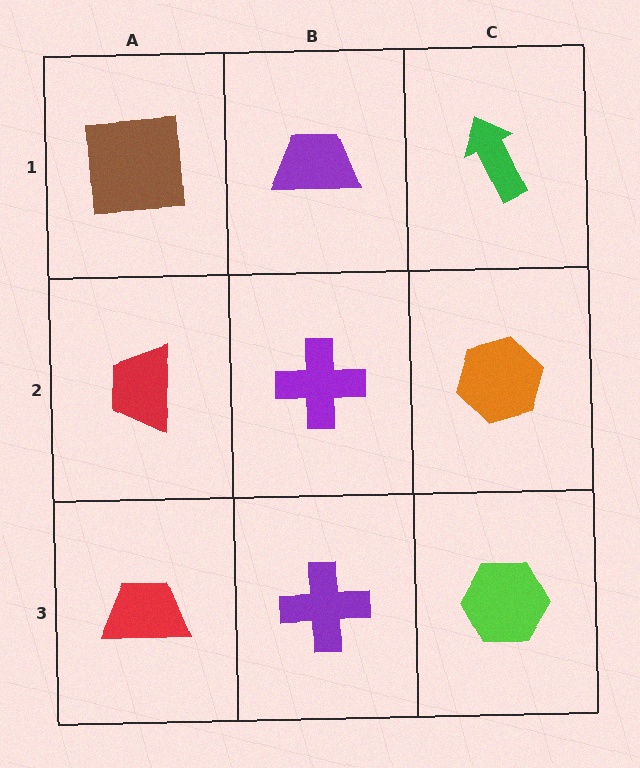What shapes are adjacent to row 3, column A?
A red trapezoid (row 2, column A), a purple cross (row 3, column B).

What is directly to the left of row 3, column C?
A purple cross.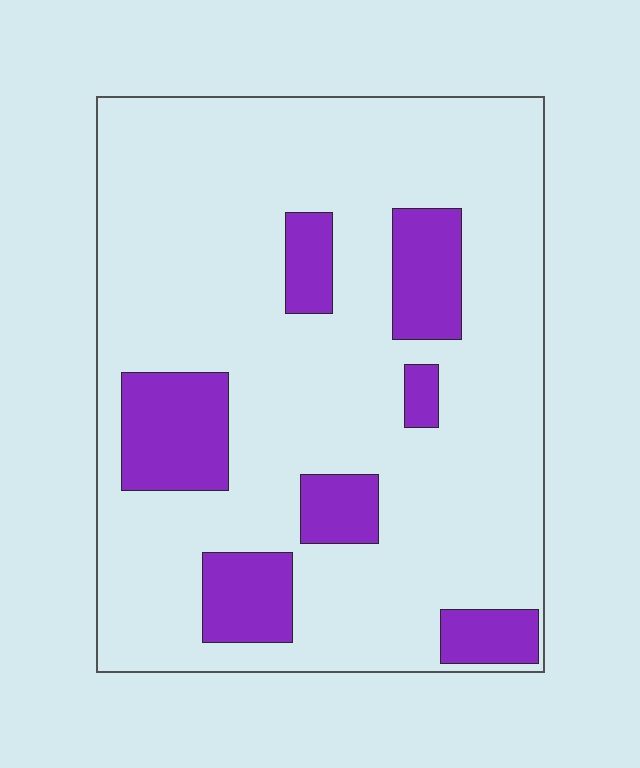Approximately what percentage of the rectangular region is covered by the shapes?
Approximately 20%.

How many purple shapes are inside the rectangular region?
7.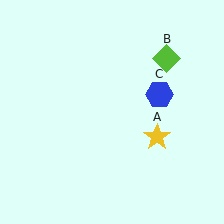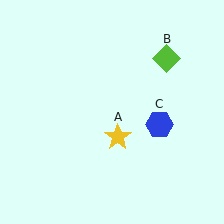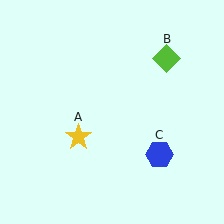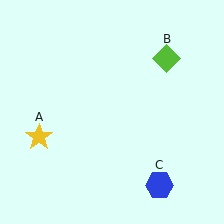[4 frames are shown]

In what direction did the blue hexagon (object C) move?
The blue hexagon (object C) moved down.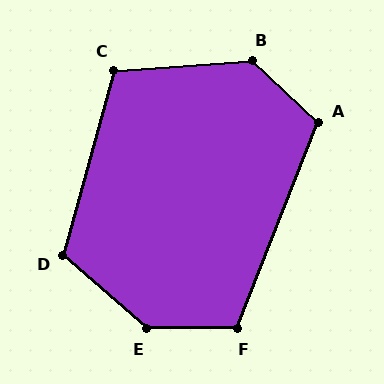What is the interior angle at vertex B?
Approximately 133 degrees (obtuse).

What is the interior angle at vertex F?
Approximately 111 degrees (obtuse).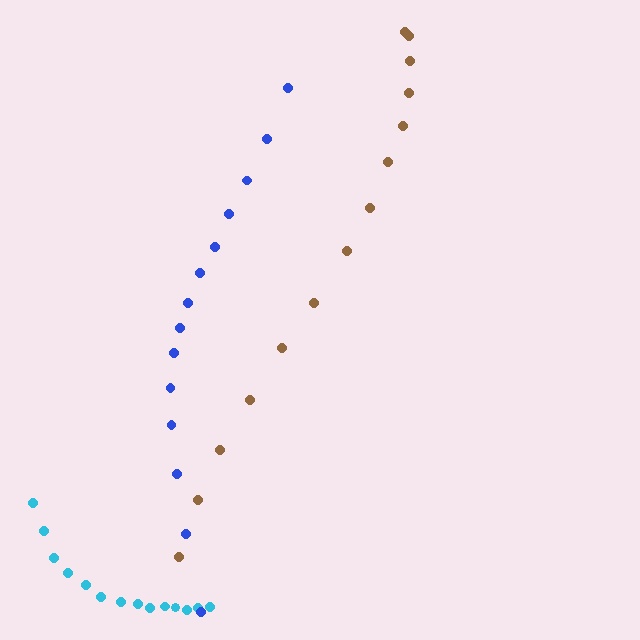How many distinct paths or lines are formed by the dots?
There are 3 distinct paths.